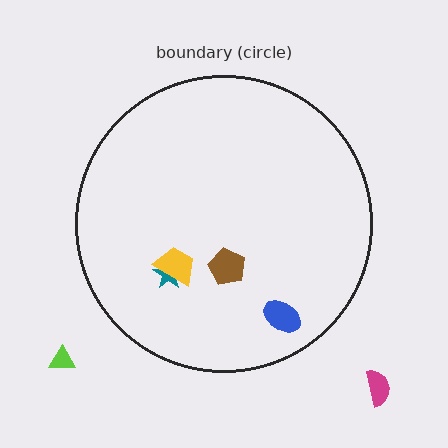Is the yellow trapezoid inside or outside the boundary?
Inside.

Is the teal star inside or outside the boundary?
Inside.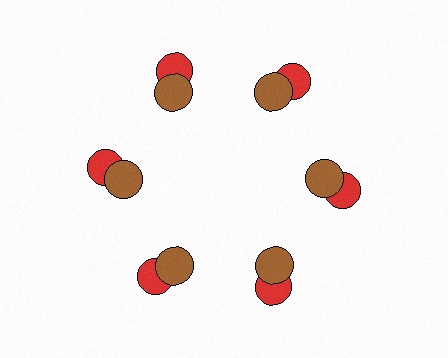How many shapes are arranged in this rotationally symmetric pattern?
There are 12 shapes, arranged in 6 groups of 2.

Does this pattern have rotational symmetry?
Yes, this pattern has 6-fold rotational symmetry. It looks the same after rotating 60 degrees around the center.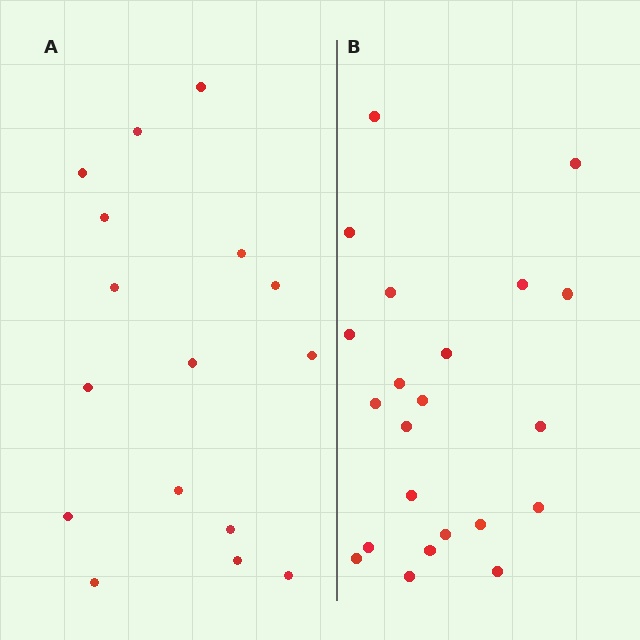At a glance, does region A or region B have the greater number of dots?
Region B (the right region) has more dots.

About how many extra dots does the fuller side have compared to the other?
Region B has about 6 more dots than region A.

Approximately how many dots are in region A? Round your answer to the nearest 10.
About 20 dots. (The exact count is 16, which rounds to 20.)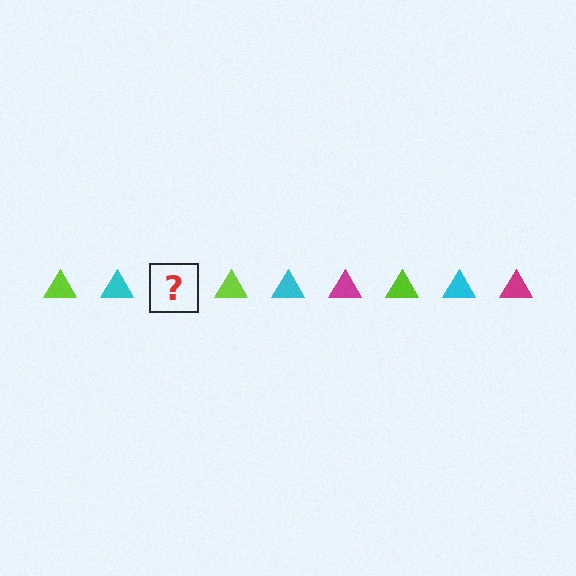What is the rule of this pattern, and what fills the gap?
The rule is that the pattern cycles through lime, cyan, magenta triangles. The gap should be filled with a magenta triangle.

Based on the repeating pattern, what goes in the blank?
The blank should be a magenta triangle.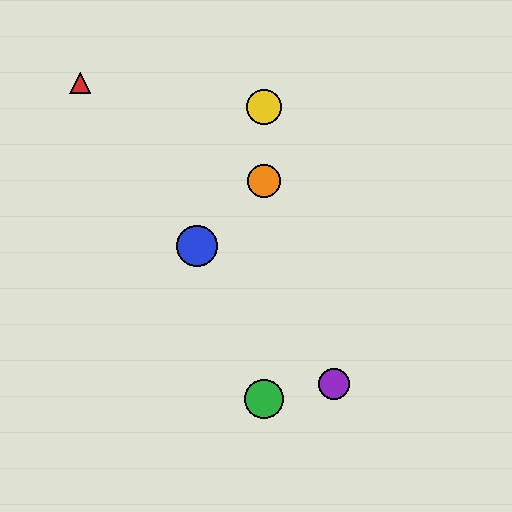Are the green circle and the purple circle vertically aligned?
No, the green circle is at x≈264 and the purple circle is at x≈334.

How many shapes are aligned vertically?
3 shapes (the green circle, the yellow circle, the orange circle) are aligned vertically.